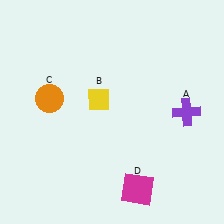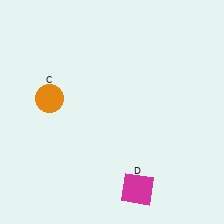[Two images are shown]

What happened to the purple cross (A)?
The purple cross (A) was removed in Image 2. It was in the top-right area of Image 1.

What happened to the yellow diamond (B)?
The yellow diamond (B) was removed in Image 2. It was in the top-left area of Image 1.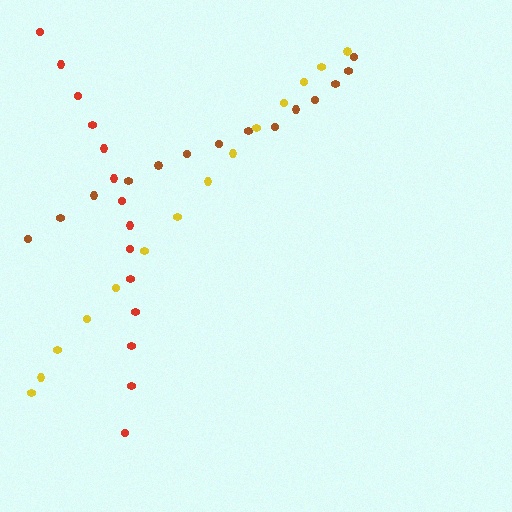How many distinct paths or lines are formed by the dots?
There are 3 distinct paths.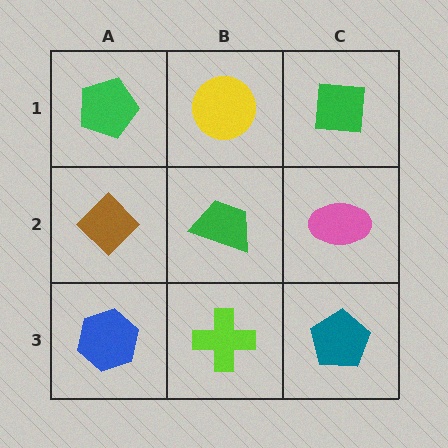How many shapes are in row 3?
3 shapes.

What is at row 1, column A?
A green pentagon.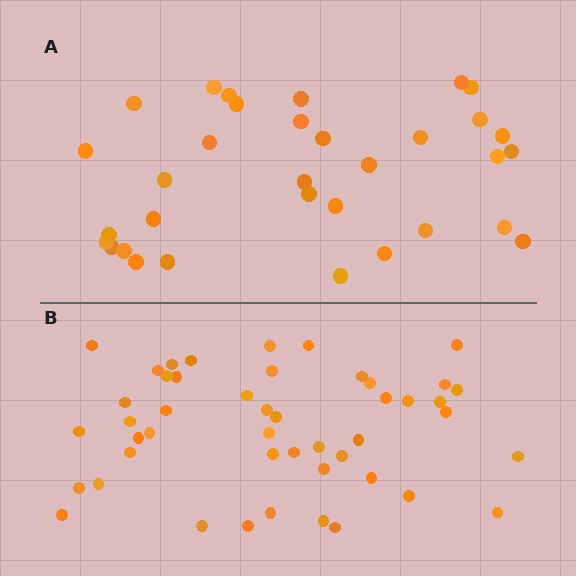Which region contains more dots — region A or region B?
Region B (the bottom region) has more dots.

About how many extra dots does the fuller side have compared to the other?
Region B has approximately 15 more dots than region A.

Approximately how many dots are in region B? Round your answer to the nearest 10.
About 50 dots. (The exact count is 47, which rounds to 50.)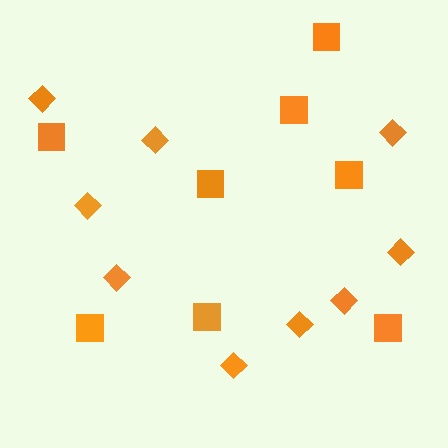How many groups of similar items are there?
There are 2 groups: one group of diamonds (9) and one group of squares (8).